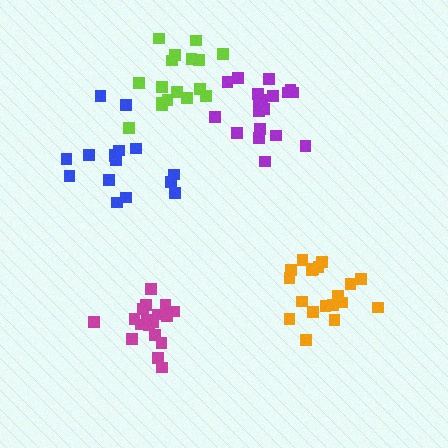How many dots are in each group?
Group 1: 20 dots, Group 2: 20 dots, Group 3: 20 dots, Group 4: 16 dots, Group 5: 17 dots (93 total).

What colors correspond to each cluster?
The clusters are colored: magenta, orange, purple, blue, lime.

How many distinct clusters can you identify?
There are 5 distinct clusters.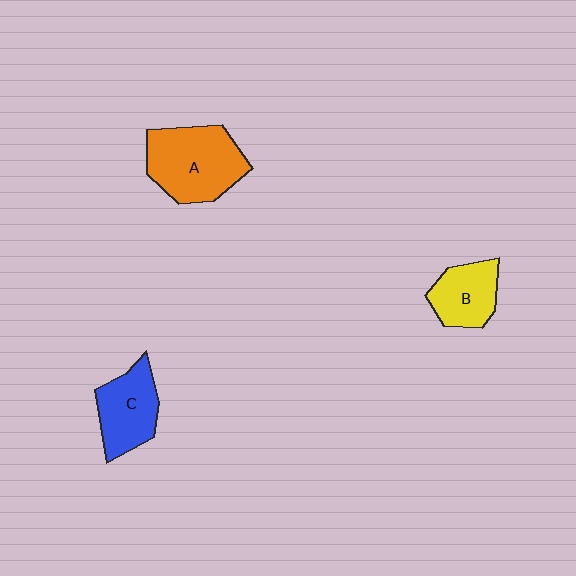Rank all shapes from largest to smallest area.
From largest to smallest: A (orange), C (blue), B (yellow).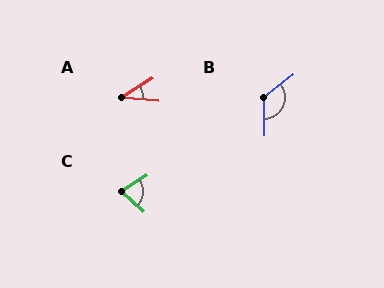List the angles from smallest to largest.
A (38°), C (75°), B (127°).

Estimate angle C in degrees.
Approximately 75 degrees.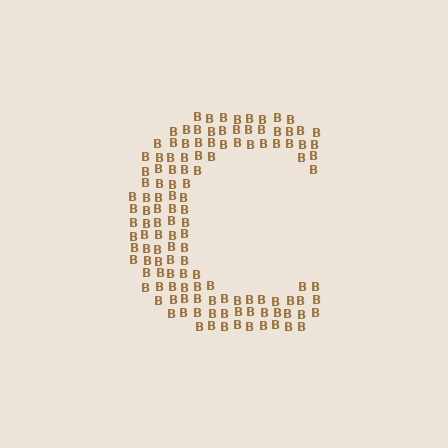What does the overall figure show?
The overall figure shows the letter C.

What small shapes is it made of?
It is made of small letter B's.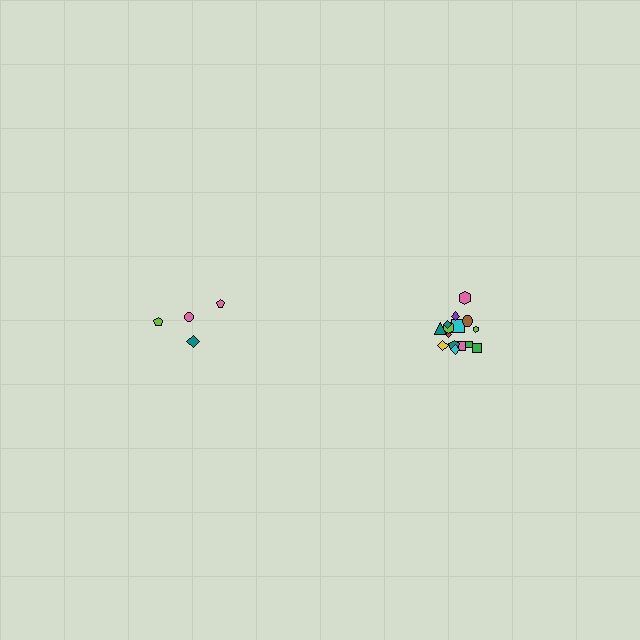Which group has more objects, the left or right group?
The right group.